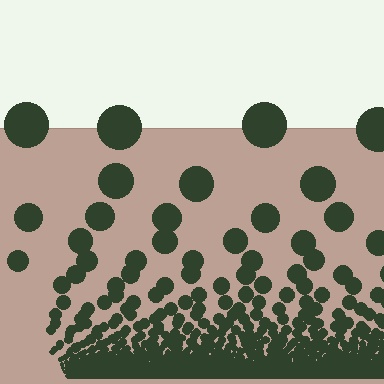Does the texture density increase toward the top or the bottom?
Density increases toward the bottom.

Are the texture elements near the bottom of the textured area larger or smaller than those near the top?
Smaller. The gradient is inverted — elements near the bottom are smaller and denser.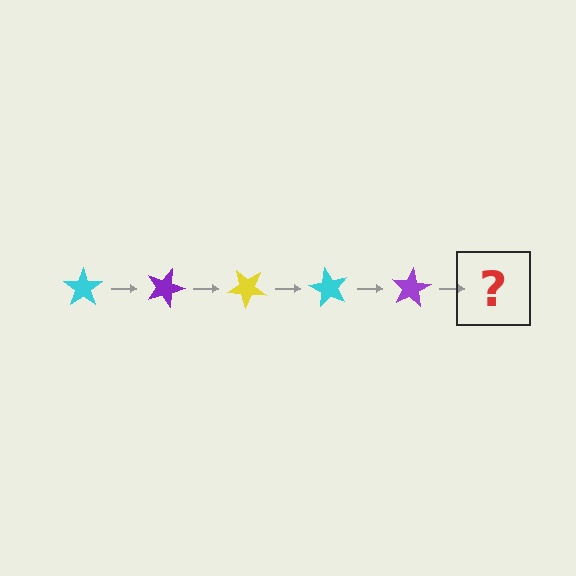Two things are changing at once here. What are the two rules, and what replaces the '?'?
The two rules are that it rotates 20 degrees each step and the color cycles through cyan, purple, and yellow. The '?' should be a yellow star, rotated 100 degrees from the start.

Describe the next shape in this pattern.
It should be a yellow star, rotated 100 degrees from the start.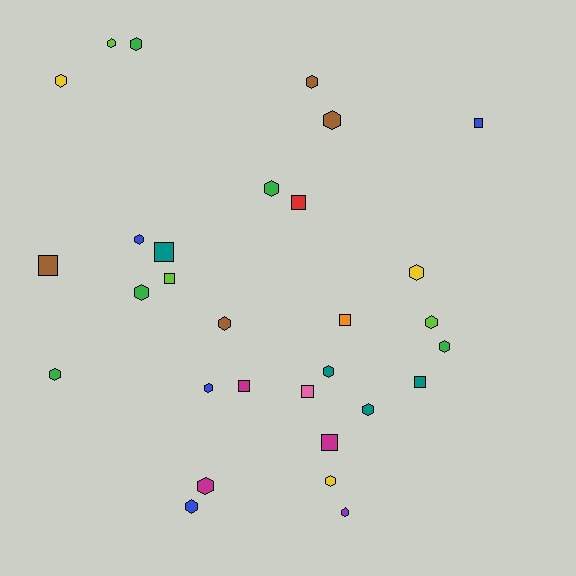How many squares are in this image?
There are 10 squares.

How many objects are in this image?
There are 30 objects.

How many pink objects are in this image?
There is 1 pink object.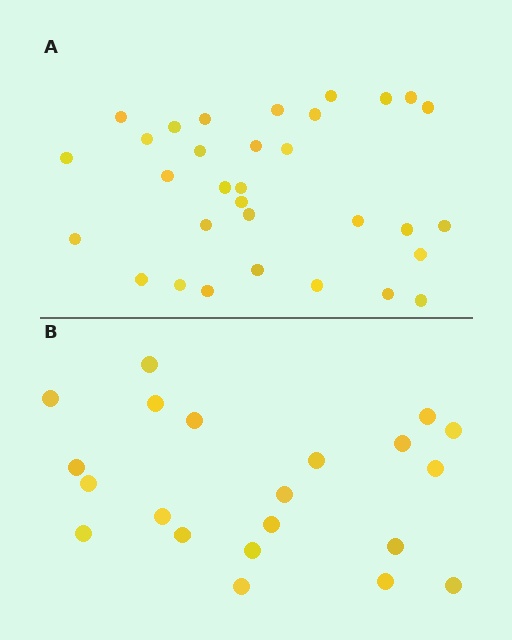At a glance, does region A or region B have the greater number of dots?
Region A (the top region) has more dots.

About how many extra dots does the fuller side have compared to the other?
Region A has roughly 12 or so more dots than region B.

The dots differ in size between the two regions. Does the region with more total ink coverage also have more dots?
No. Region B has more total ink coverage because its dots are larger, but region A actually contains more individual dots. Total area can be misleading — the number of items is what matters here.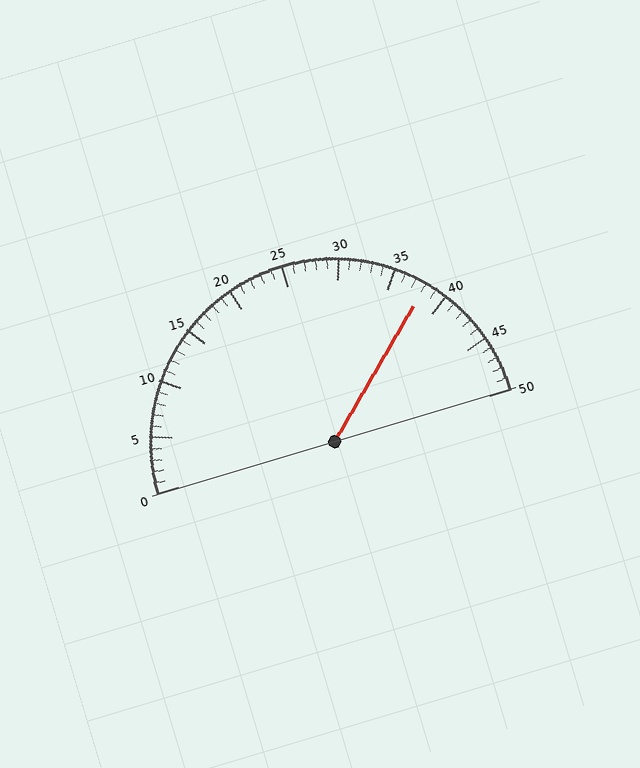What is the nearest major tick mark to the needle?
The nearest major tick mark is 40.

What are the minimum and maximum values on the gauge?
The gauge ranges from 0 to 50.